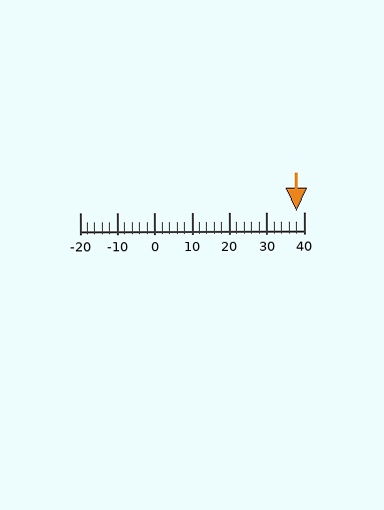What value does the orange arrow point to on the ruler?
The orange arrow points to approximately 38.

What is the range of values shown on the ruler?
The ruler shows values from -20 to 40.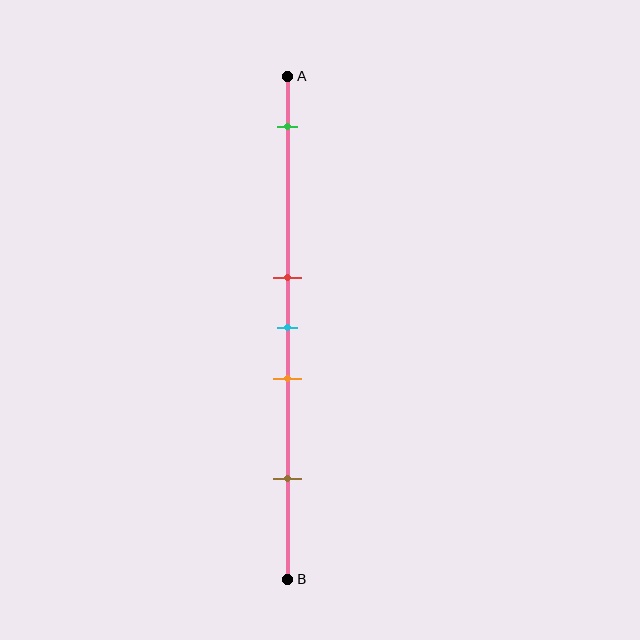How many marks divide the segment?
There are 5 marks dividing the segment.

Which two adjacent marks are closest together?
The red and cyan marks are the closest adjacent pair.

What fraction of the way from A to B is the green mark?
The green mark is approximately 10% (0.1) of the way from A to B.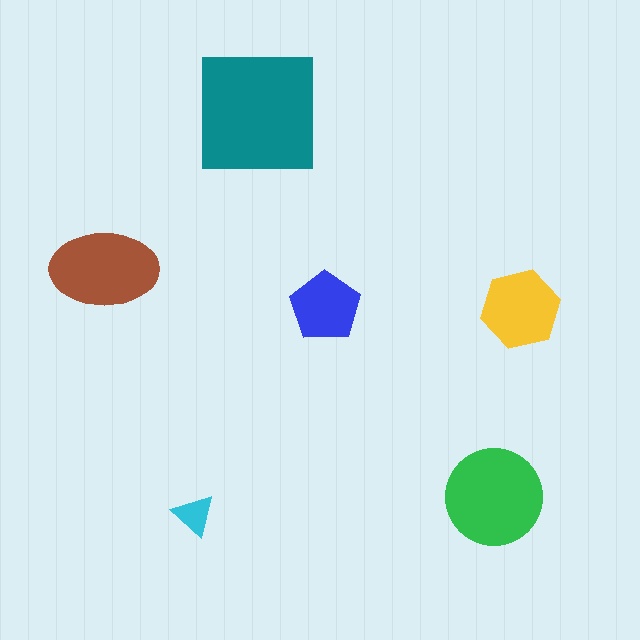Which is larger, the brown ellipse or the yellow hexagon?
The brown ellipse.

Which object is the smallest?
The cyan triangle.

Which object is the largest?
The teal square.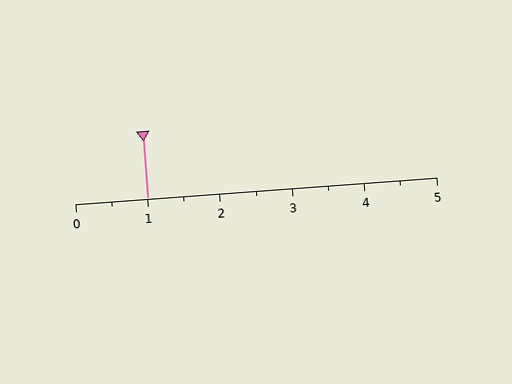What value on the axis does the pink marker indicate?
The marker indicates approximately 1.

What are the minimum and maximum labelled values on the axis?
The axis runs from 0 to 5.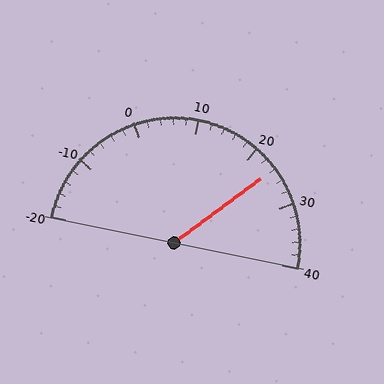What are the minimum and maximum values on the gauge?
The gauge ranges from -20 to 40.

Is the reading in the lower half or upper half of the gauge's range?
The reading is in the upper half of the range (-20 to 40).